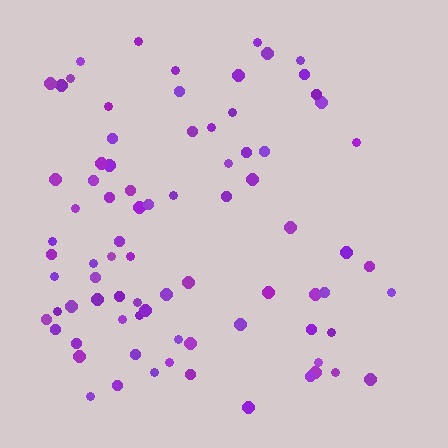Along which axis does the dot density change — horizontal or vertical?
Horizontal.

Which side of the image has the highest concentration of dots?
The left.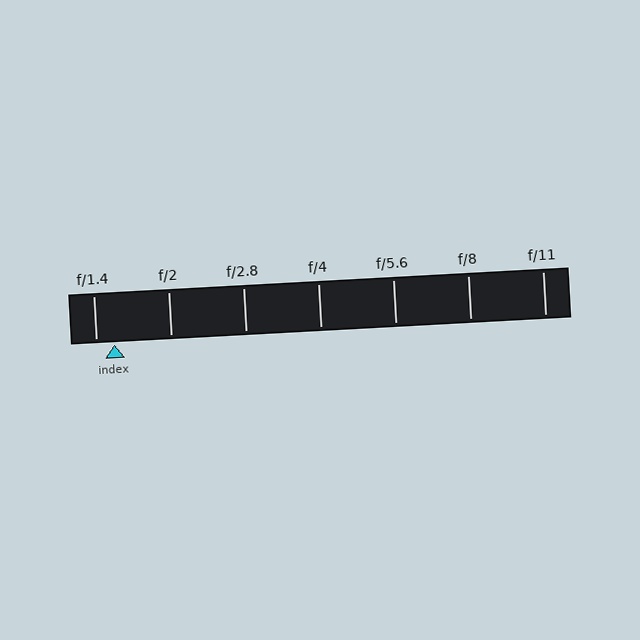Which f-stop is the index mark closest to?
The index mark is closest to f/1.4.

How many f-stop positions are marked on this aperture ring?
There are 7 f-stop positions marked.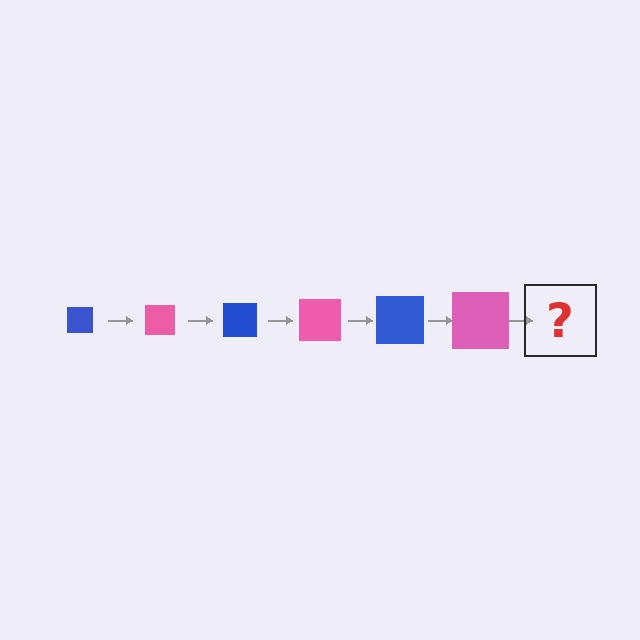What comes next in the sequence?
The next element should be a blue square, larger than the previous one.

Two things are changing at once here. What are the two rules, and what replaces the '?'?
The two rules are that the square grows larger each step and the color cycles through blue and pink. The '?' should be a blue square, larger than the previous one.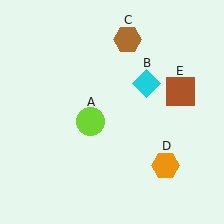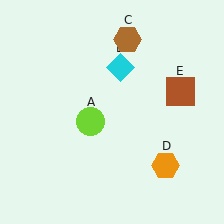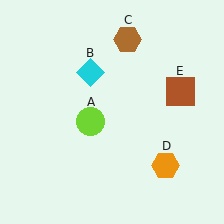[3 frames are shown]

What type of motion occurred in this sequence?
The cyan diamond (object B) rotated counterclockwise around the center of the scene.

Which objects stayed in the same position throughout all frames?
Lime circle (object A) and brown hexagon (object C) and orange hexagon (object D) and brown square (object E) remained stationary.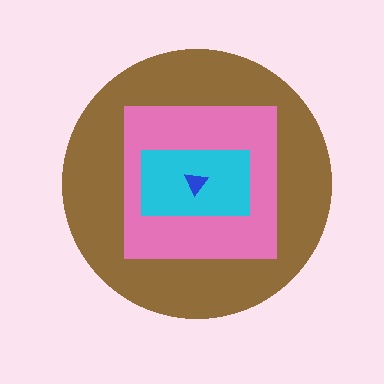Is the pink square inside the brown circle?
Yes.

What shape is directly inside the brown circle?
The pink square.